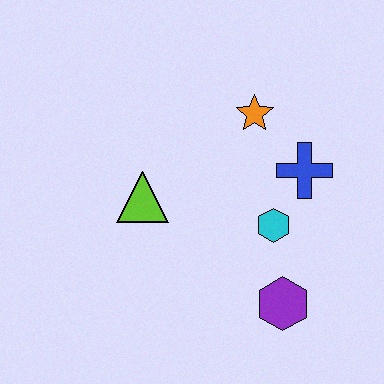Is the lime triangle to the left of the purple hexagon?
Yes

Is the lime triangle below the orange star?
Yes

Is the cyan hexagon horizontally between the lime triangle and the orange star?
No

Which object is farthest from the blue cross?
The lime triangle is farthest from the blue cross.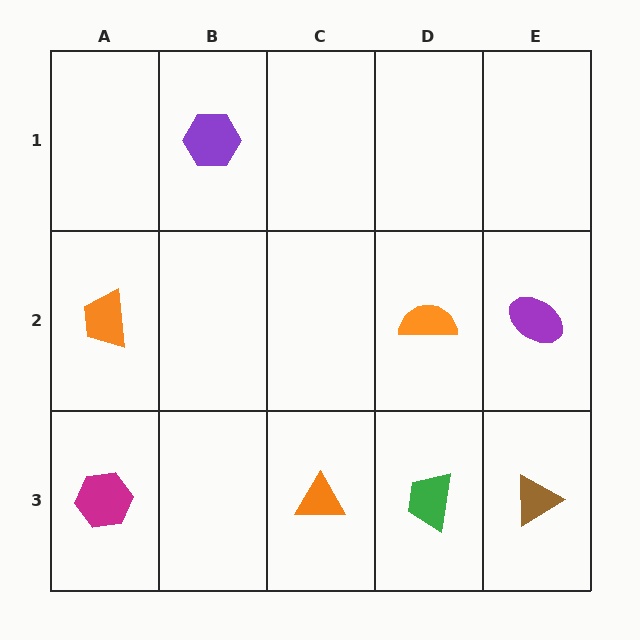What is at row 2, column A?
An orange trapezoid.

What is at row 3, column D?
A green trapezoid.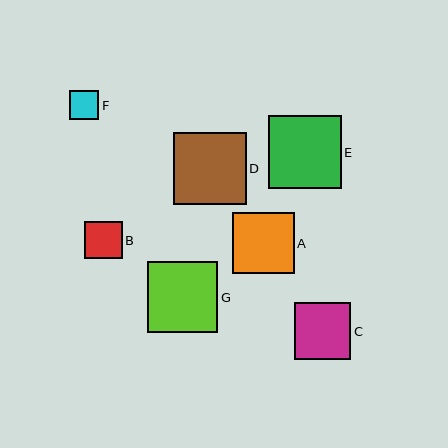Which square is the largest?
Square E is the largest with a size of approximately 73 pixels.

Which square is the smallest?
Square F is the smallest with a size of approximately 30 pixels.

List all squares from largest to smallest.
From largest to smallest: E, D, G, A, C, B, F.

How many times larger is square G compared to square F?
Square G is approximately 2.4 times the size of square F.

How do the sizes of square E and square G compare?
Square E and square G are approximately the same size.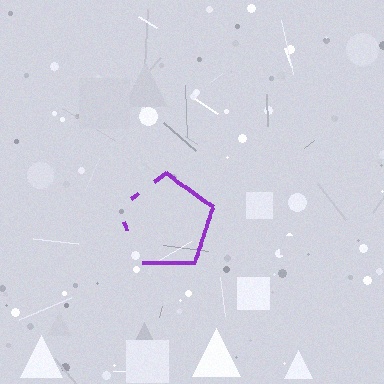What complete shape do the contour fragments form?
The contour fragments form a pentagon.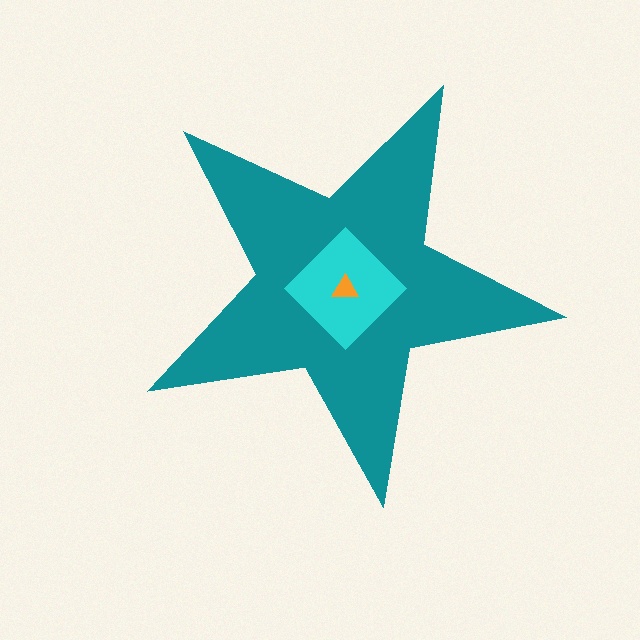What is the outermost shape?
The teal star.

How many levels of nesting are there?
3.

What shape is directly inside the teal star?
The cyan diamond.